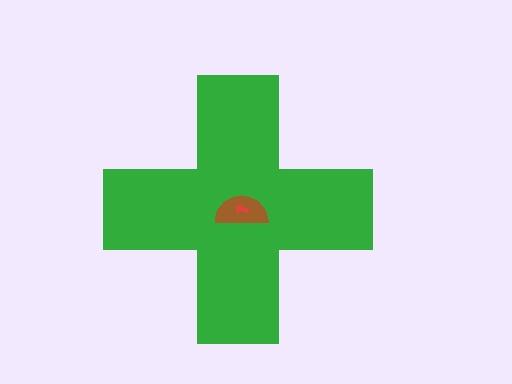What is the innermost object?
The red arrow.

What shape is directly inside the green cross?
The brown semicircle.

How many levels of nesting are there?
3.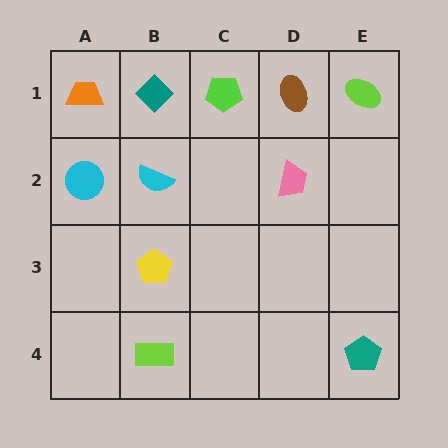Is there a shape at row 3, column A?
No, that cell is empty.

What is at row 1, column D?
A brown ellipse.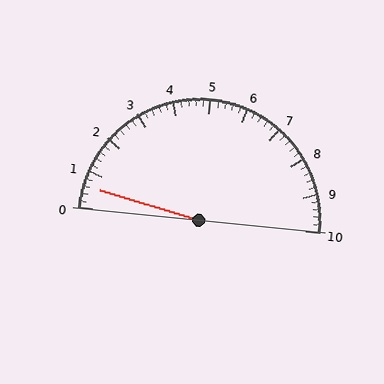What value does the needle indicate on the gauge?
The needle indicates approximately 0.6.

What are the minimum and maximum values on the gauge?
The gauge ranges from 0 to 10.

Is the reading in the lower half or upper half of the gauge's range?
The reading is in the lower half of the range (0 to 10).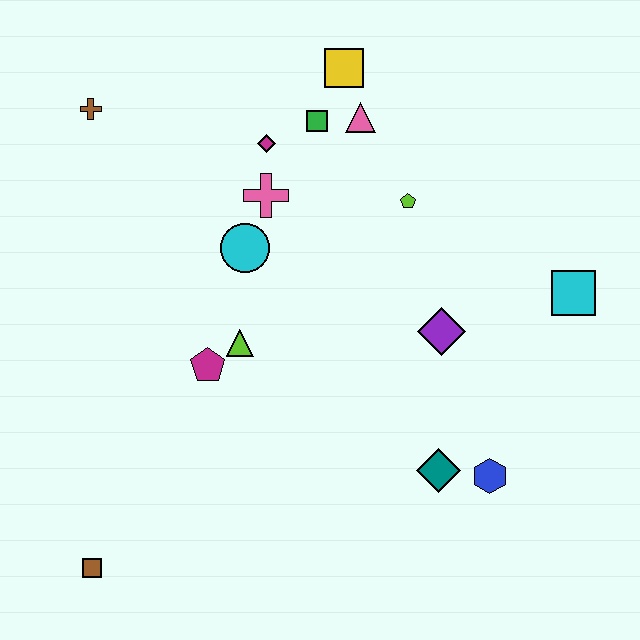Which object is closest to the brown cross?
The magenta diamond is closest to the brown cross.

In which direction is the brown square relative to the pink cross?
The brown square is below the pink cross.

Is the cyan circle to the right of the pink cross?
No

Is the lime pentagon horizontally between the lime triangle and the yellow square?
No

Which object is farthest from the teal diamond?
The brown cross is farthest from the teal diamond.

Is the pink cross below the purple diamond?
No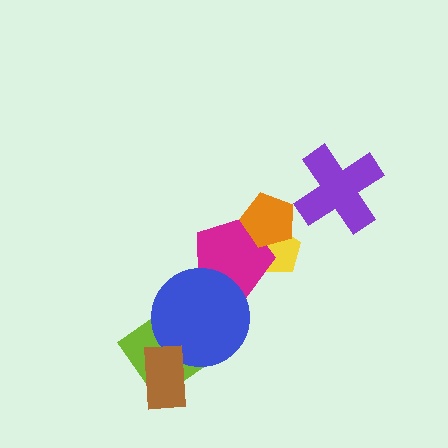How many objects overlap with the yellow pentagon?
2 objects overlap with the yellow pentagon.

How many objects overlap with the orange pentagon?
2 objects overlap with the orange pentagon.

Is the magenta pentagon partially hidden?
Yes, it is partially covered by another shape.